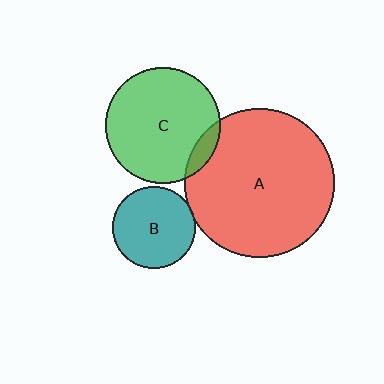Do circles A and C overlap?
Yes.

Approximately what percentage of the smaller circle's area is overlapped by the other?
Approximately 10%.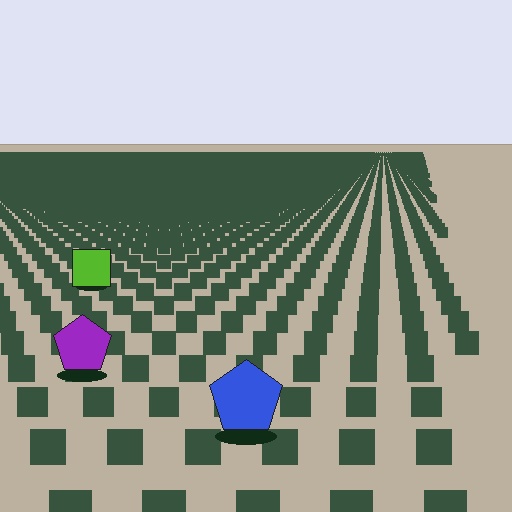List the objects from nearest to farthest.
From nearest to farthest: the blue pentagon, the purple pentagon, the lime square.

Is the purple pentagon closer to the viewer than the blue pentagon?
No. The blue pentagon is closer — you can tell from the texture gradient: the ground texture is coarser near it.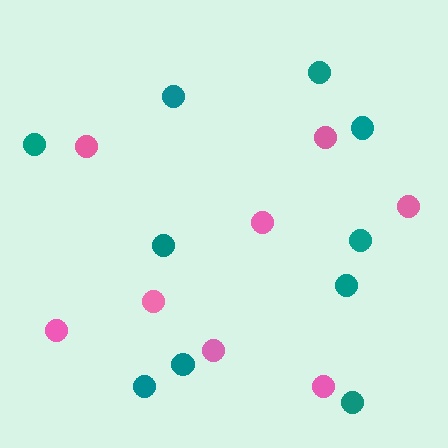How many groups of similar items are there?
There are 2 groups: one group of pink circles (8) and one group of teal circles (10).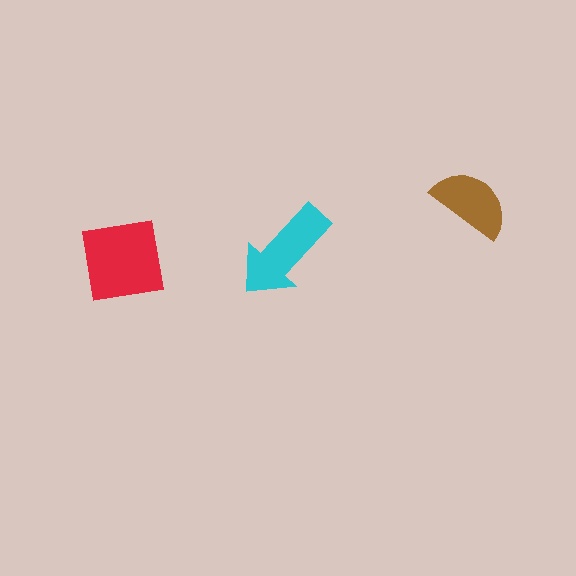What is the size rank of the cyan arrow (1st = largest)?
2nd.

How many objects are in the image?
There are 3 objects in the image.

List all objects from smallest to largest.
The brown semicircle, the cyan arrow, the red square.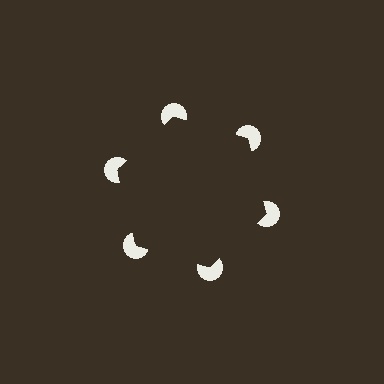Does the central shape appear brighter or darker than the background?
It typically appears slightly darker than the background, even though no actual brightness change is drawn.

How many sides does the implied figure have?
6 sides.